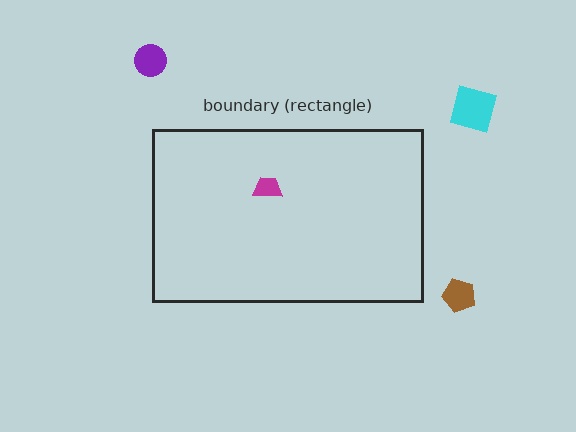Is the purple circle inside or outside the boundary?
Outside.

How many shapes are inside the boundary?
1 inside, 3 outside.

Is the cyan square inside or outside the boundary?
Outside.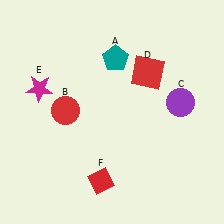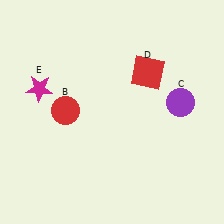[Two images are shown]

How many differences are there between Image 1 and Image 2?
There are 2 differences between the two images.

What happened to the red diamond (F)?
The red diamond (F) was removed in Image 2. It was in the bottom-left area of Image 1.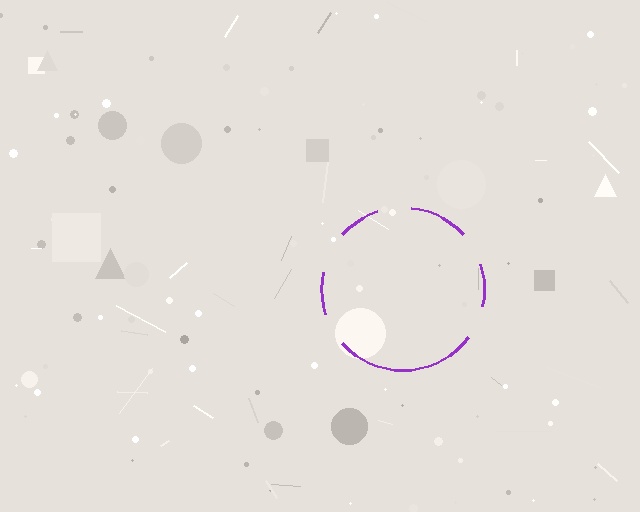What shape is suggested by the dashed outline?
The dashed outline suggests a circle.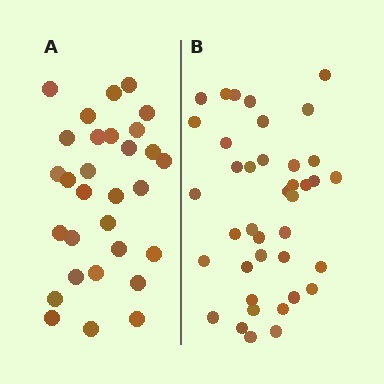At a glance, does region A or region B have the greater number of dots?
Region B (the right region) has more dots.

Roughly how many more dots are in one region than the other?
Region B has roughly 8 or so more dots than region A.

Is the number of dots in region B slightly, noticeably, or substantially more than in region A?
Region B has noticeably more, but not dramatically so. The ratio is roughly 1.3 to 1.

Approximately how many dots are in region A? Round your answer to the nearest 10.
About 30 dots.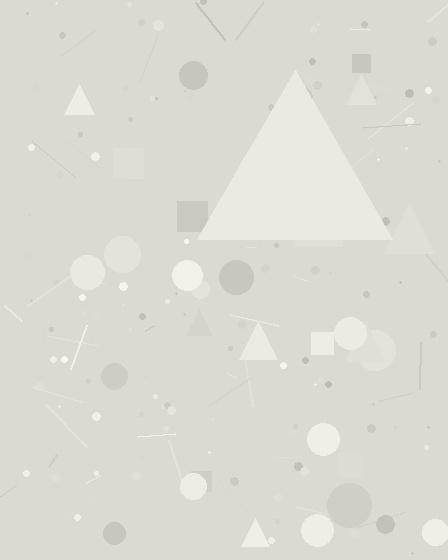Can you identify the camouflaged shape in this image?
The camouflaged shape is a triangle.